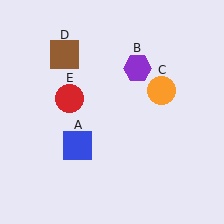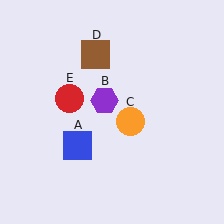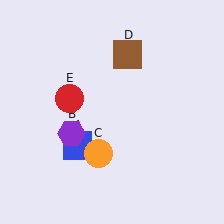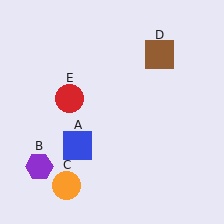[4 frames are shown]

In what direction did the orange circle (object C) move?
The orange circle (object C) moved down and to the left.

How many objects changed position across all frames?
3 objects changed position: purple hexagon (object B), orange circle (object C), brown square (object D).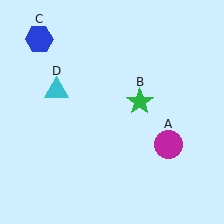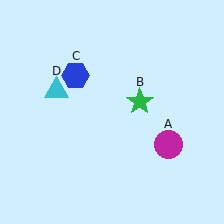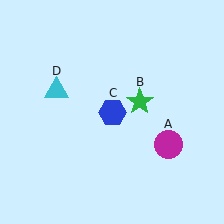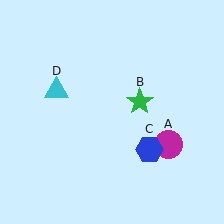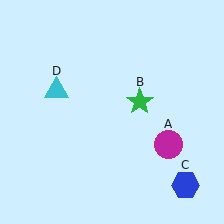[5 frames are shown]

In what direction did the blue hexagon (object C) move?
The blue hexagon (object C) moved down and to the right.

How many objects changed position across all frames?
1 object changed position: blue hexagon (object C).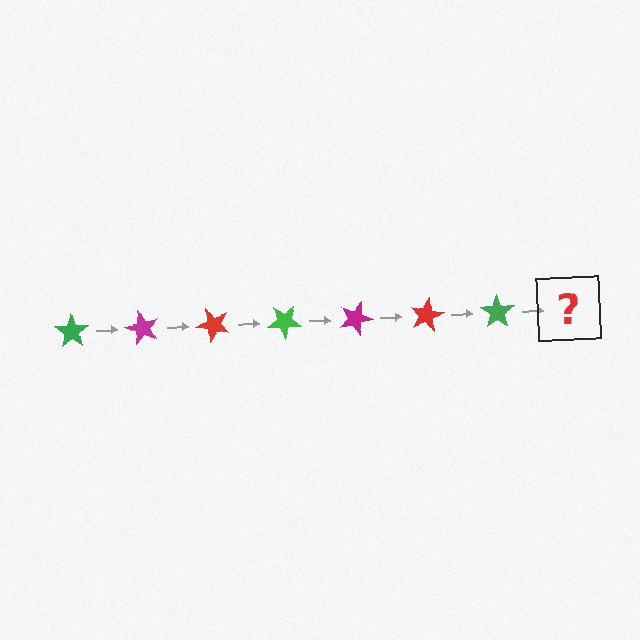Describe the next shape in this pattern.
It should be a magenta star, rotated 420 degrees from the start.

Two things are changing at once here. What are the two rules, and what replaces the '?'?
The two rules are that it rotates 60 degrees each step and the color cycles through green, magenta, and red. The '?' should be a magenta star, rotated 420 degrees from the start.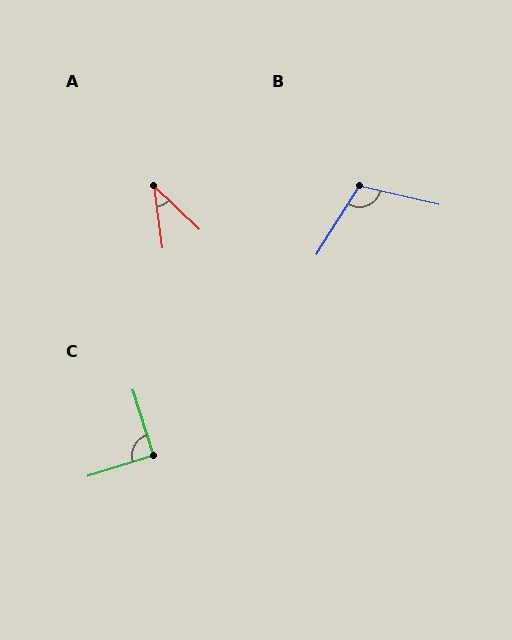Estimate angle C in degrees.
Approximately 90 degrees.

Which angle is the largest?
B, at approximately 109 degrees.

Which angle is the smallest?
A, at approximately 39 degrees.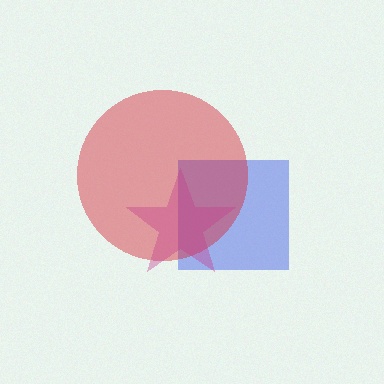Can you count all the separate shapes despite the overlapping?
Yes, there are 3 separate shapes.